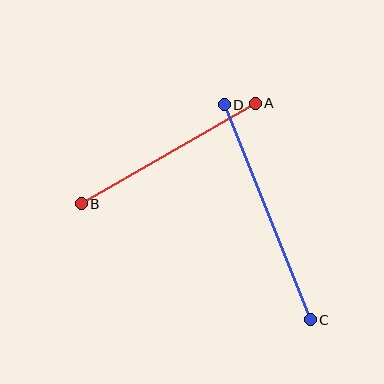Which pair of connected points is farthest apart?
Points C and D are farthest apart.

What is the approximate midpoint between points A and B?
The midpoint is at approximately (168, 154) pixels.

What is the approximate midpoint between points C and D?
The midpoint is at approximately (267, 212) pixels.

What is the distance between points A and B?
The distance is approximately 201 pixels.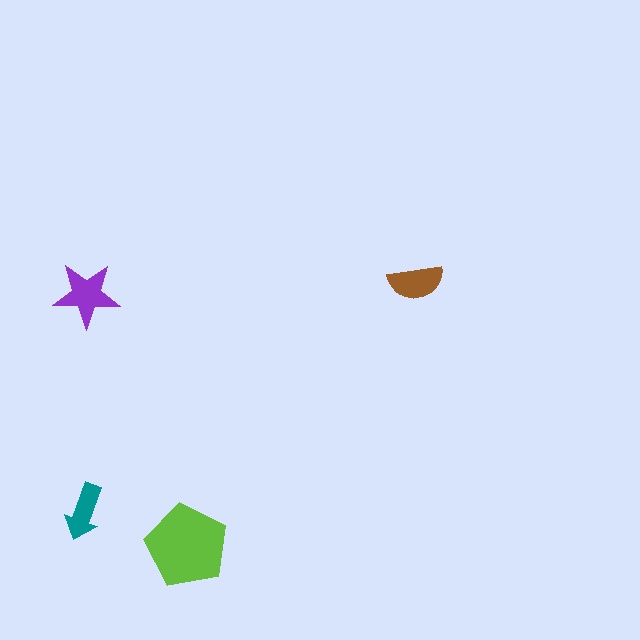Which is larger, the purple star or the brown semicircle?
The purple star.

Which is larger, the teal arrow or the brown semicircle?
The brown semicircle.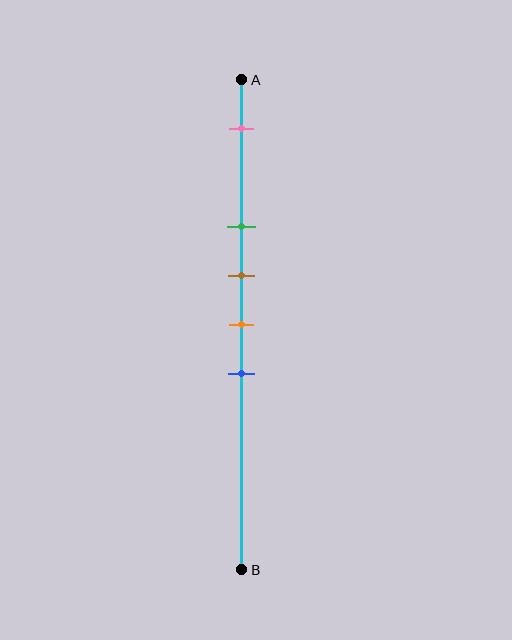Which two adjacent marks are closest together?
The brown and orange marks are the closest adjacent pair.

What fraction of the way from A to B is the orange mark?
The orange mark is approximately 50% (0.5) of the way from A to B.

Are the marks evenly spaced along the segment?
No, the marks are not evenly spaced.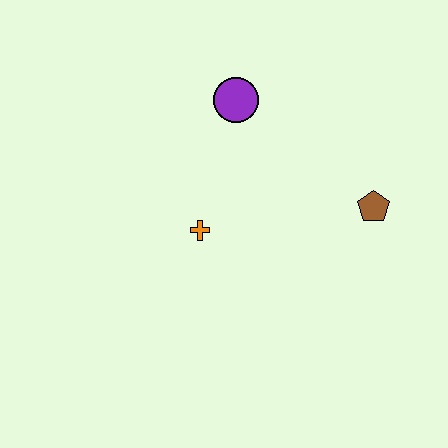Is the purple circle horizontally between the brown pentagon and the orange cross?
Yes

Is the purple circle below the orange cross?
No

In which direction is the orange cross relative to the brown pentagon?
The orange cross is to the left of the brown pentagon.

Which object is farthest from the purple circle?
The brown pentagon is farthest from the purple circle.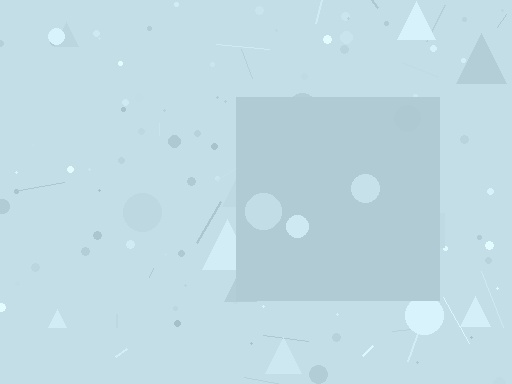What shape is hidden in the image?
A square is hidden in the image.